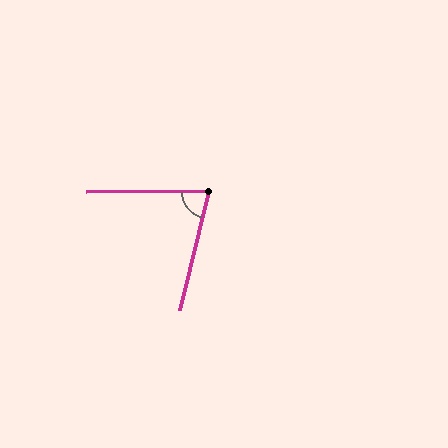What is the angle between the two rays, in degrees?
Approximately 76 degrees.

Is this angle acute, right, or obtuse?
It is acute.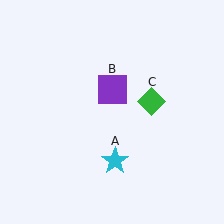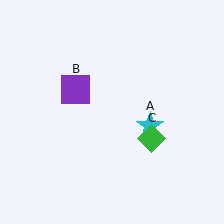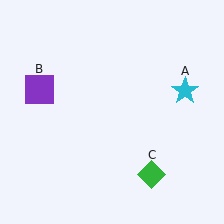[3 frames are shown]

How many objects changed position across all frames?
3 objects changed position: cyan star (object A), purple square (object B), green diamond (object C).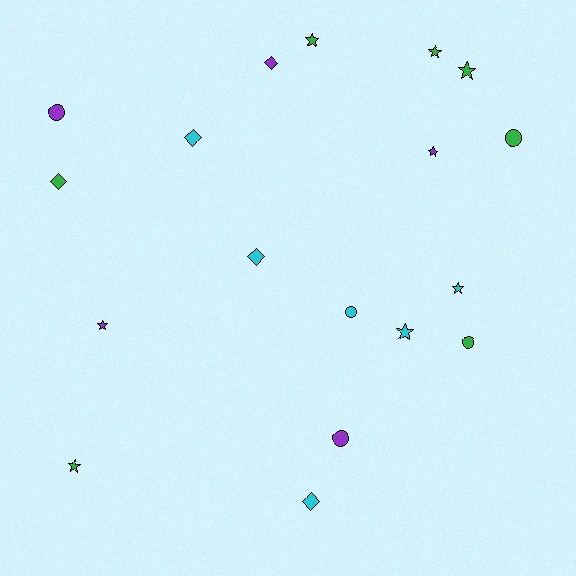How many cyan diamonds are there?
There are 3 cyan diamonds.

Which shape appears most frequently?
Star, with 8 objects.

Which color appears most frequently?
Green, with 7 objects.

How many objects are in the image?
There are 18 objects.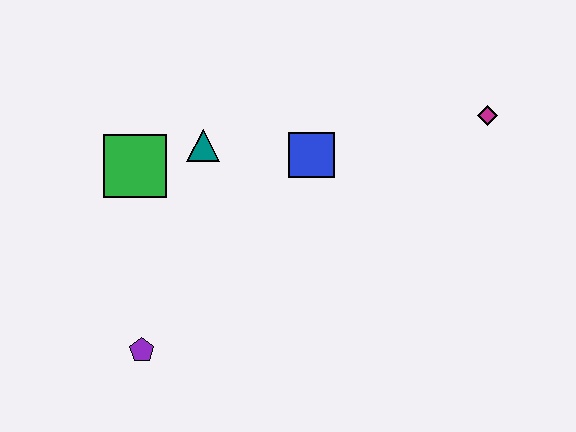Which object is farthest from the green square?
The magenta diamond is farthest from the green square.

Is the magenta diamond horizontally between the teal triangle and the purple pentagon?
No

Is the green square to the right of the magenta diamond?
No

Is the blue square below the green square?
No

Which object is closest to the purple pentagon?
The green square is closest to the purple pentagon.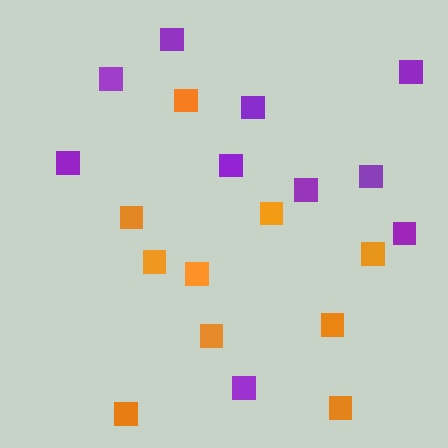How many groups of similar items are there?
There are 2 groups: one group of orange squares (10) and one group of purple squares (10).